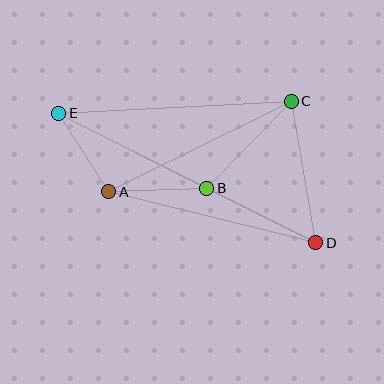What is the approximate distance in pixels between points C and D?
The distance between C and D is approximately 144 pixels.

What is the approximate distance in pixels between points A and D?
The distance between A and D is approximately 213 pixels.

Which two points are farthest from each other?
Points D and E are farthest from each other.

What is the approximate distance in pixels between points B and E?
The distance between B and E is approximately 166 pixels.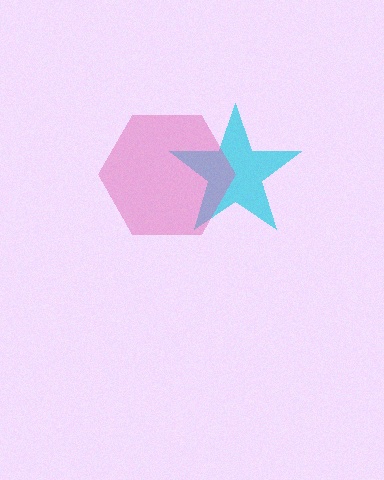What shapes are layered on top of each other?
The layered shapes are: a cyan star, a pink hexagon.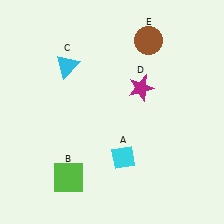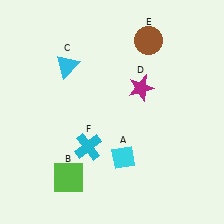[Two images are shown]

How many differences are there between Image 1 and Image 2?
There is 1 difference between the two images.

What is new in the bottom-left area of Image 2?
A cyan cross (F) was added in the bottom-left area of Image 2.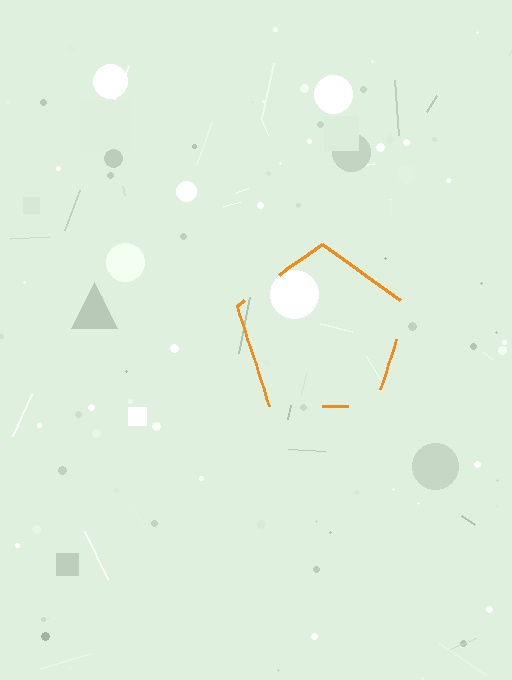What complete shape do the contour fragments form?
The contour fragments form a pentagon.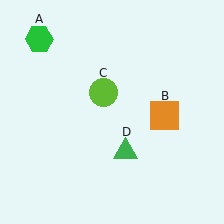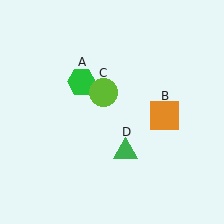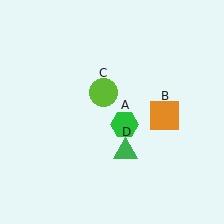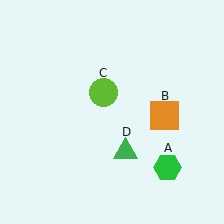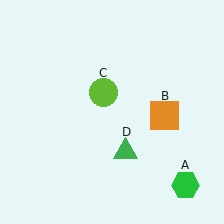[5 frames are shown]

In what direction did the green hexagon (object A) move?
The green hexagon (object A) moved down and to the right.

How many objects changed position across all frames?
1 object changed position: green hexagon (object A).